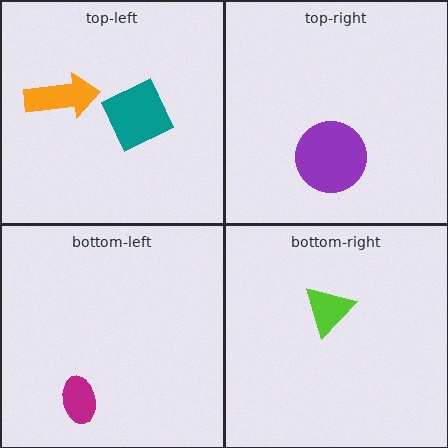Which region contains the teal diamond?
The top-left region.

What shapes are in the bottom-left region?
The magenta ellipse.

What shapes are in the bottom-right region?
The lime triangle.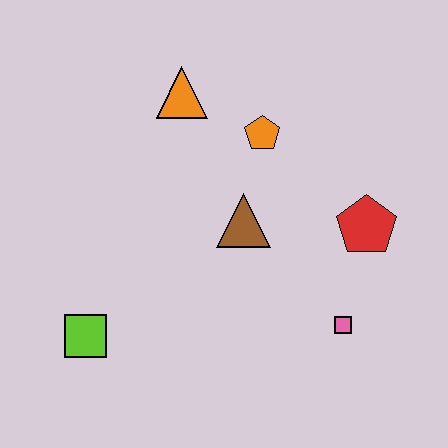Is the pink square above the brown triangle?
No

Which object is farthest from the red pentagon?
The lime square is farthest from the red pentagon.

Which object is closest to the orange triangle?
The orange pentagon is closest to the orange triangle.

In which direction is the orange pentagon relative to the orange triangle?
The orange pentagon is to the right of the orange triangle.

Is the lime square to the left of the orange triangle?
Yes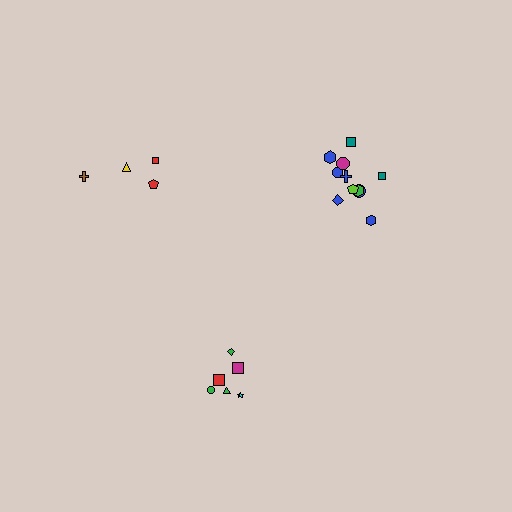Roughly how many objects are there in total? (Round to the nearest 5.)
Roughly 20 objects in total.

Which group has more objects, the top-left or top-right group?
The top-right group.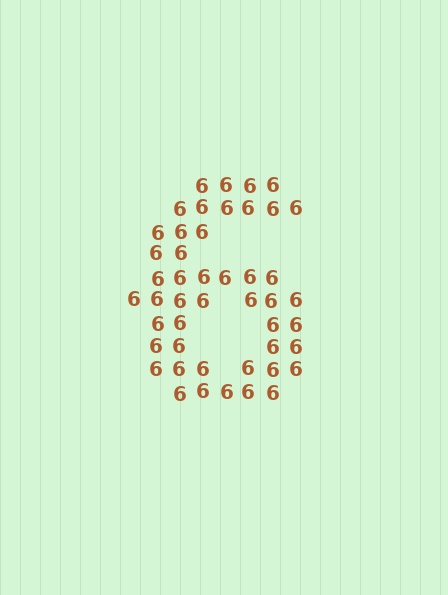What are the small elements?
The small elements are digit 6's.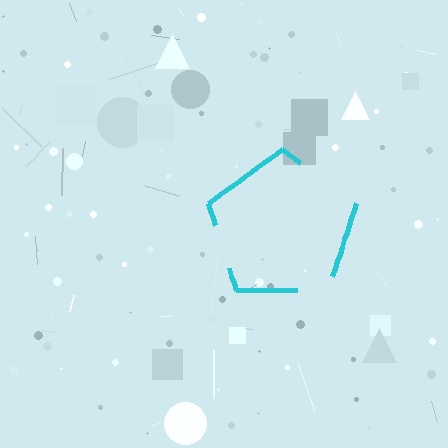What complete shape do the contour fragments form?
The contour fragments form a pentagon.